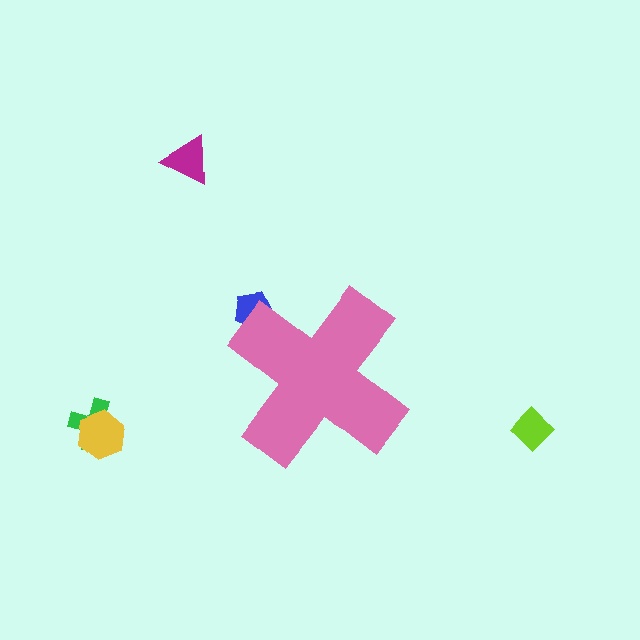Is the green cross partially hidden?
No, the green cross is fully visible.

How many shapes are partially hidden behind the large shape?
1 shape is partially hidden.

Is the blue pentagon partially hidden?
Yes, the blue pentagon is partially hidden behind the pink cross.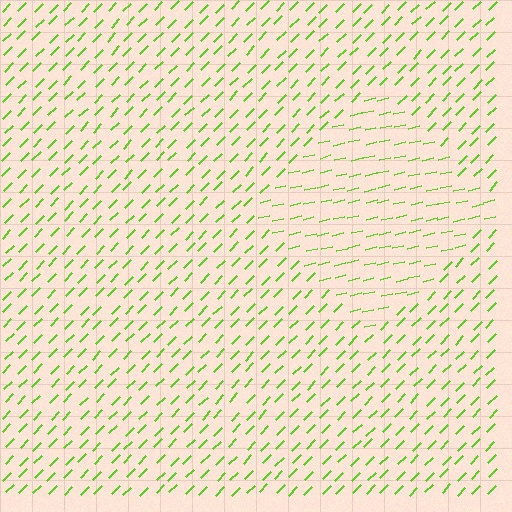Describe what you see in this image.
The image is filled with small lime line segments. A diamond region in the image has lines oriented differently from the surrounding lines, creating a visible texture boundary.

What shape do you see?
I see a diamond.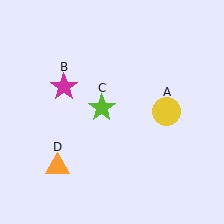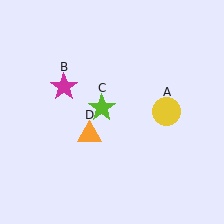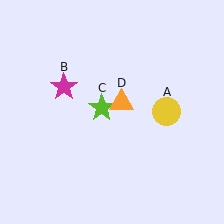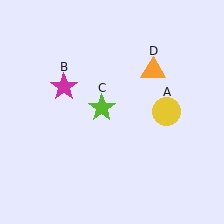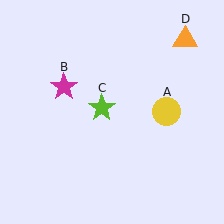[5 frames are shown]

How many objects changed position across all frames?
1 object changed position: orange triangle (object D).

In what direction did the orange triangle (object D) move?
The orange triangle (object D) moved up and to the right.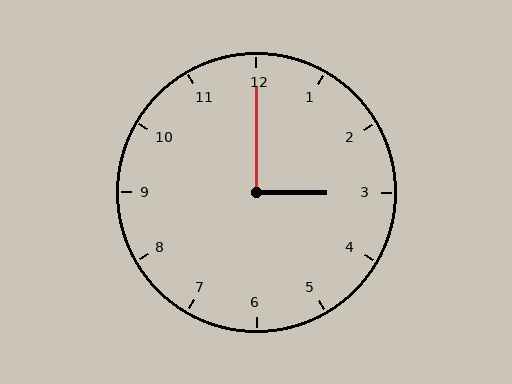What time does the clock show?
3:00.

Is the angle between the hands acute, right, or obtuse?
It is right.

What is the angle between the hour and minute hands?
Approximately 90 degrees.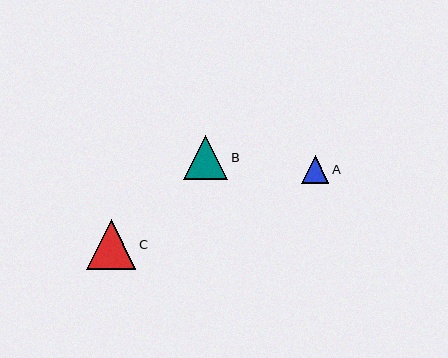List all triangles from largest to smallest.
From largest to smallest: C, B, A.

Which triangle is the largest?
Triangle C is the largest with a size of approximately 49 pixels.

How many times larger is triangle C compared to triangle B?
Triangle C is approximately 1.1 times the size of triangle B.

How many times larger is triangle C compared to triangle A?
Triangle C is approximately 1.8 times the size of triangle A.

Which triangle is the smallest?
Triangle A is the smallest with a size of approximately 28 pixels.